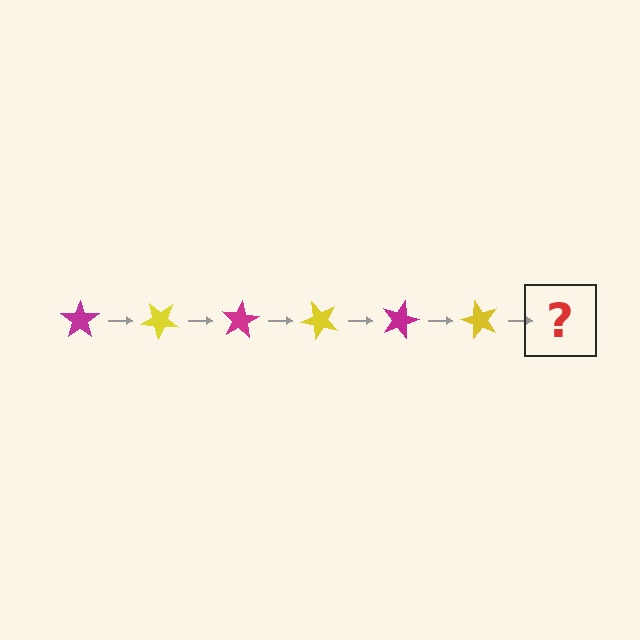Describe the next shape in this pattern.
It should be a magenta star, rotated 240 degrees from the start.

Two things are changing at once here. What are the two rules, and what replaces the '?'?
The two rules are that it rotates 40 degrees each step and the color cycles through magenta and yellow. The '?' should be a magenta star, rotated 240 degrees from the start.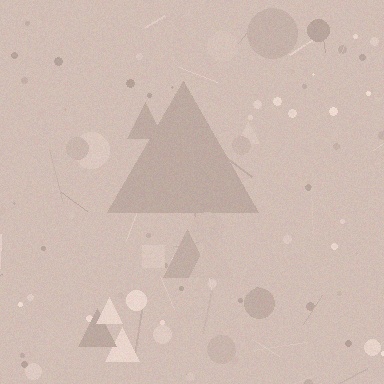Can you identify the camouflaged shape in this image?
The camouflaged shape is a triangle.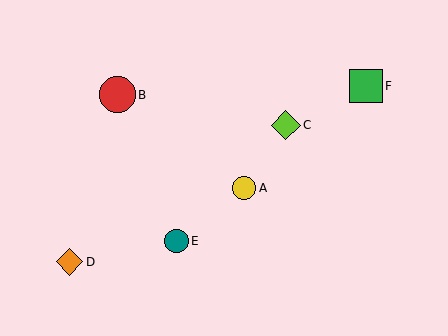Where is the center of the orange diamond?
The center of the orange diamond is at (70, 262).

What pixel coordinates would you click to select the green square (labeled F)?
Click at (366, 86) to select the green square F.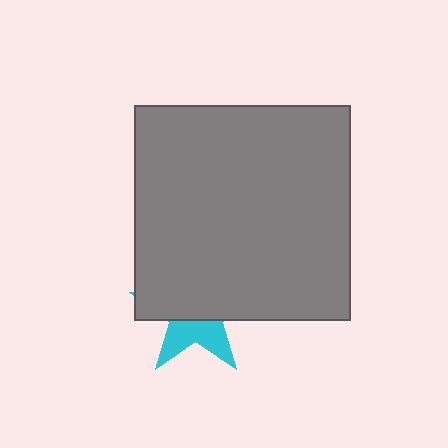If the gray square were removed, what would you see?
You would see the complete cyan star.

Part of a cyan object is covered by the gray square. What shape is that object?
It is a star.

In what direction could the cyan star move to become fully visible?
The cyan star could move down. That would shift it out from behind the gray square entirely.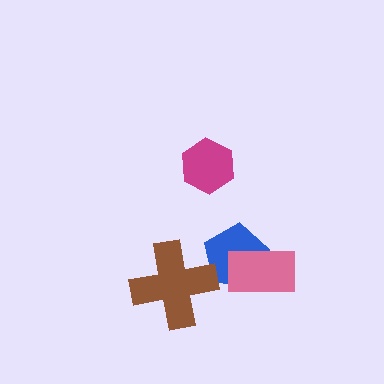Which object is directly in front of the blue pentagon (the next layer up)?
The brown cross is directly in front of the blue pentagon.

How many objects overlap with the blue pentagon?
2 objects overlap with the blue pentagon.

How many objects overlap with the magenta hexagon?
0 objects overlap with the magenta hexagon.